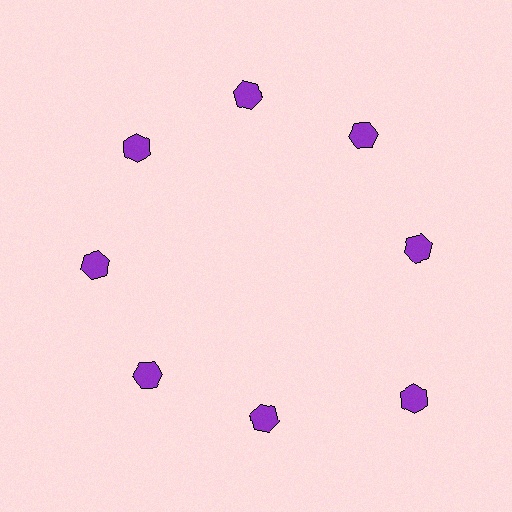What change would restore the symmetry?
The symmetry would be restored by moving it inward, back onto the ring so that all 8 hexagons sit at equal angles and equal distance from the center.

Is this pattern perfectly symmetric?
No. The 8 purple hexagons are arranged in a ring, but one element near the 4 o'clock position is pushed outward from the center, breaking the 8-fold rotational symmetry.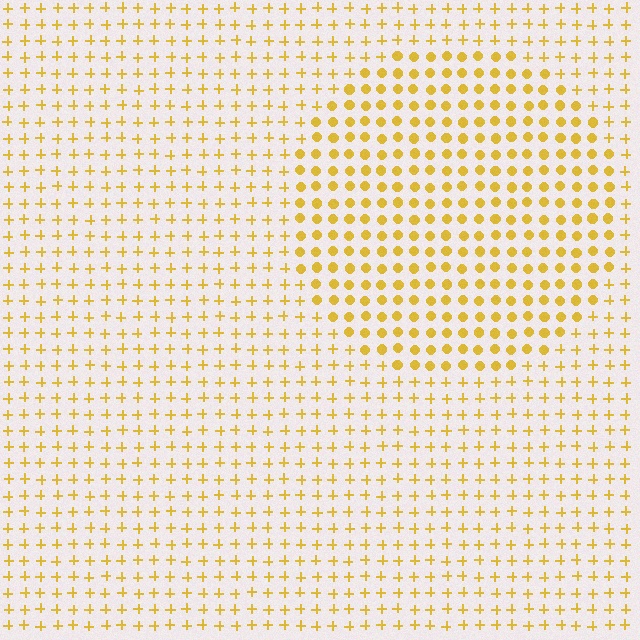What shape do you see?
I see a circle.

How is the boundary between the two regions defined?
The boundary is defined by a change in element shape: circles inside vs. plus signs outside. All elements share the same color and spacing.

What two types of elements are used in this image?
The image uses circles inside the circle region and plus signs outside it.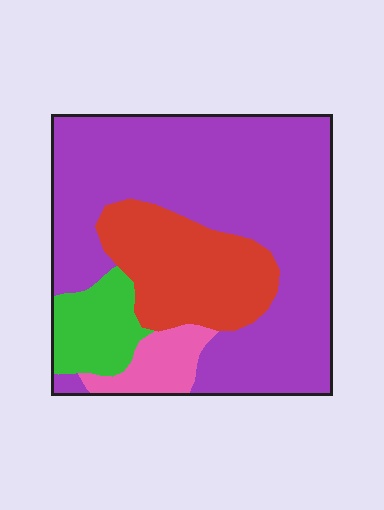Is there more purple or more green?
Purple.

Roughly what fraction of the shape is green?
Green takes up less than a quarter of the shape.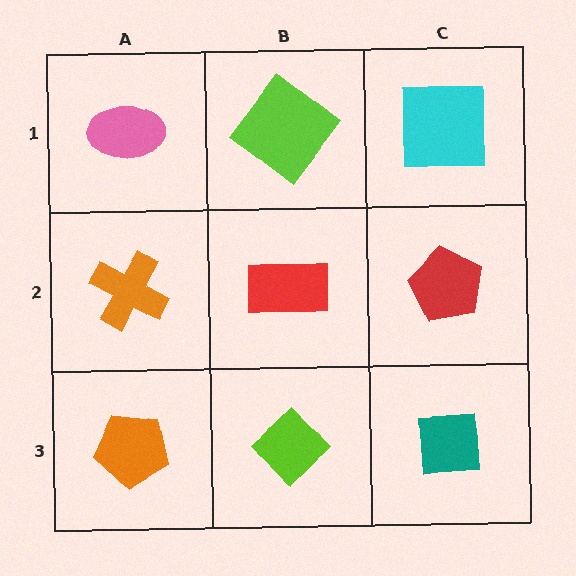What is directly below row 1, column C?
A red pentagon.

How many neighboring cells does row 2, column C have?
3.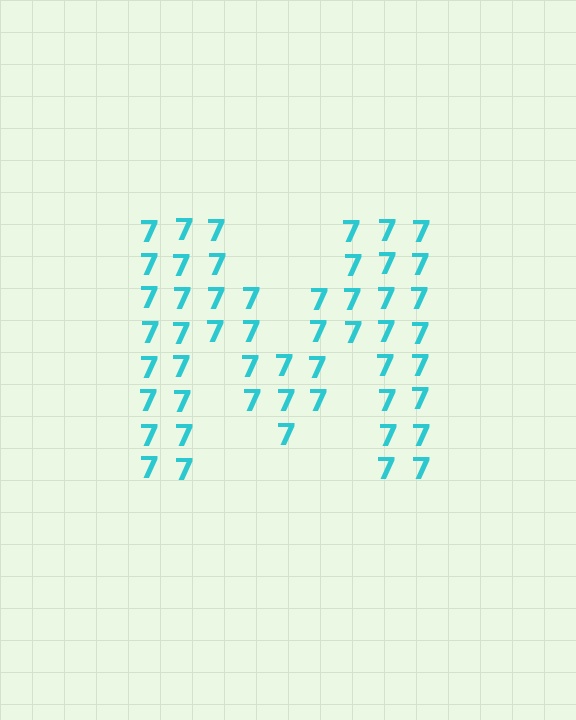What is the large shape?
The large shape is the letter M.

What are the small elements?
The small elements are digit 7's.